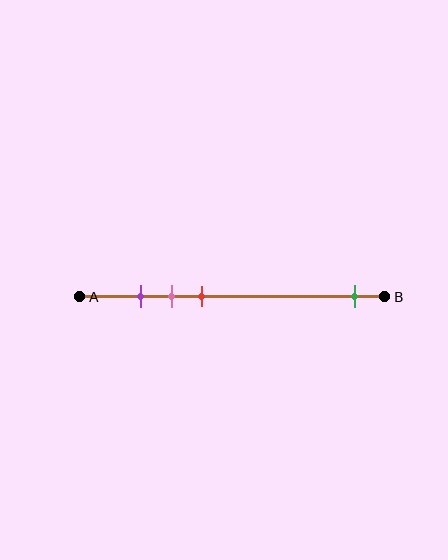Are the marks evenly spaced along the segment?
No, the marks are not evenly spaced.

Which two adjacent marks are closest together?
The purple and pink marks are the closest adjacent pair.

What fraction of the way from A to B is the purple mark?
The purple mark is approximately 20% (0.2) of the way from A to B.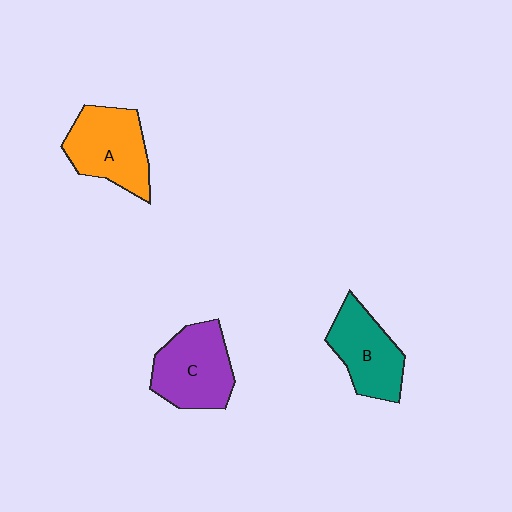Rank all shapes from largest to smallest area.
From largest to smallest: C (purple), A (orange), B (teal).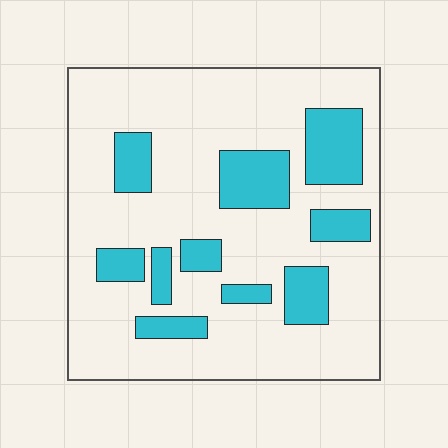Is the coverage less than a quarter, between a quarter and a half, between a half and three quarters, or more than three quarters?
Less than a quarter.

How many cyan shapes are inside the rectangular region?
10.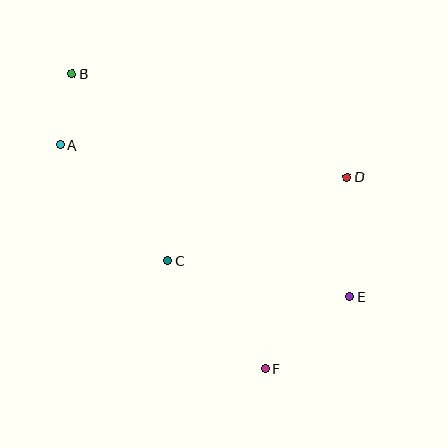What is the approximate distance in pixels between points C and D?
The distance between C and D is approximately 198 pixels.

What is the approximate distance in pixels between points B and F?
The distance between B and F is approximately 353 pixels.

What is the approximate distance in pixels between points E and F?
The distance between E and F is approximately 111 pixels.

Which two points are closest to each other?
Points A and B are closest to each other.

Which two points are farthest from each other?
Points B and E are farthest from each other.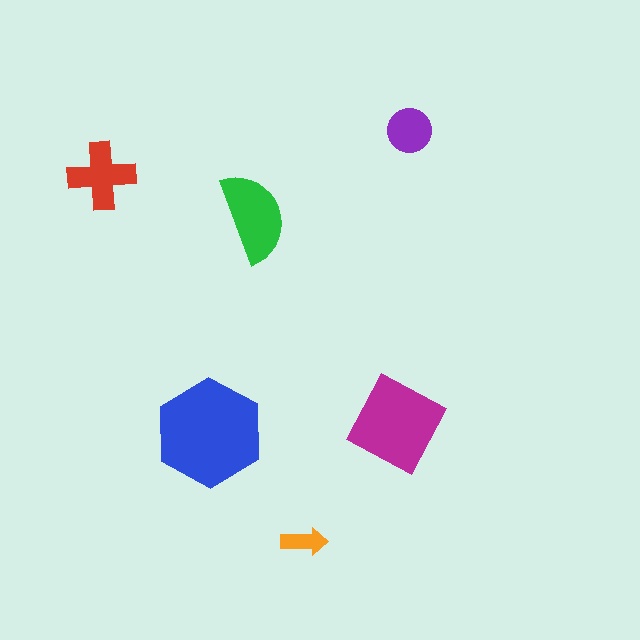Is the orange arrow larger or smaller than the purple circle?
Smaller.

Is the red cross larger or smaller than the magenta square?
Smaller.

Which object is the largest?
The blue hexagon.